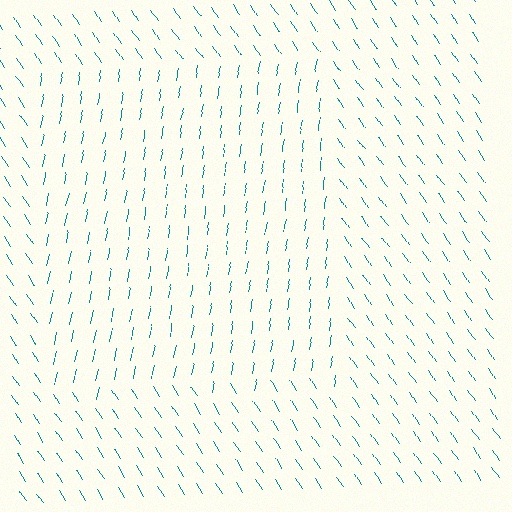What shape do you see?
I see a rectangle.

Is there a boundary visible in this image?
Yes, there is a texture boundary formed by a change in line orientation.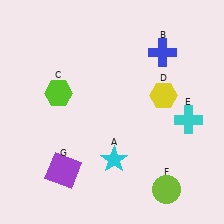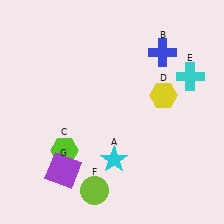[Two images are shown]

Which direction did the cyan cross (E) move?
The cyan cross (E) moved up.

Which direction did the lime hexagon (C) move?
The lime hexagon (C) moved down.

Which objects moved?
The objects that moved are: the lime hexagon (C), the cyan cross (E), the lime circle (F).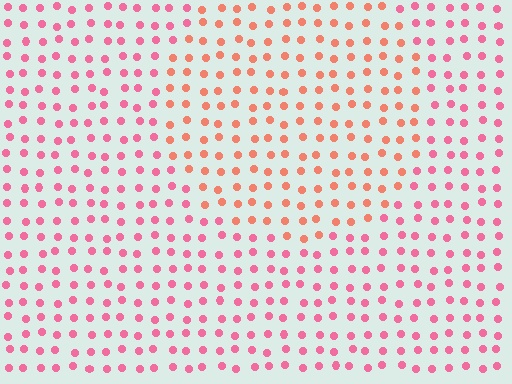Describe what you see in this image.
The image is filled with small pink elements in a uniform arrangement. A circle-shaped region is visible where the elements are tinted to a slightly different hue, forming a subtle color boundary.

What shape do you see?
I see a circle.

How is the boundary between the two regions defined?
The boundary is defined purely by a slight shift in hue (about 32 degrees). Spacing, size, and orientation are identical on both sides.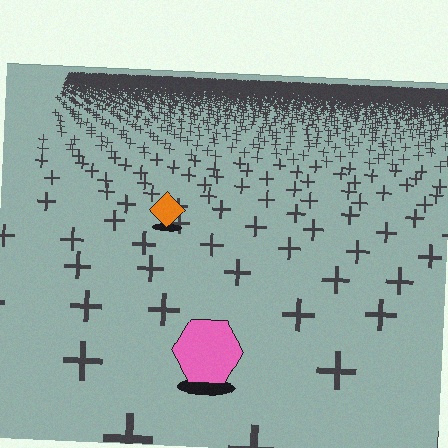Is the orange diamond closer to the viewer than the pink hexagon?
No. The pink hexagon is closer — you can tell from the texture gradient: the ground texture is coarser near it.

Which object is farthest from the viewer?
The orange diamond is farthest from the viewer. It appears smaller and the ground texture around it is denser.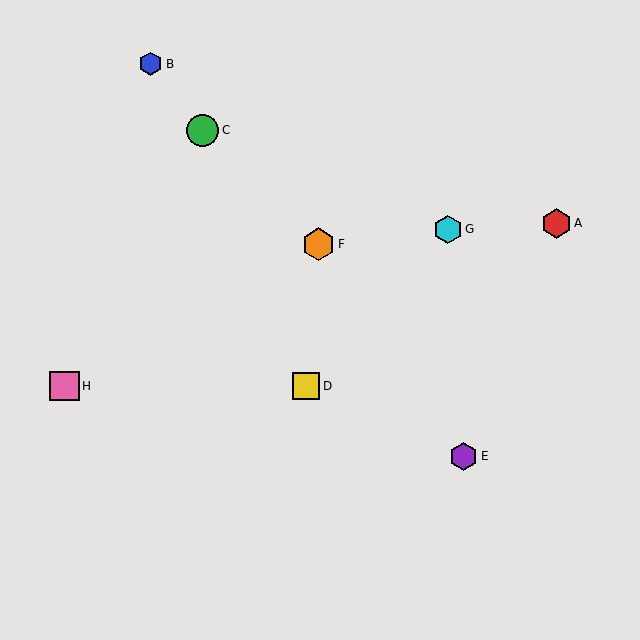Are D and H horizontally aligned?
Yes, both are at y≈386.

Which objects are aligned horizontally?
Objects D, H are aligned horizontally.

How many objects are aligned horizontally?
2 objects (D, H) are aligned horizontally.